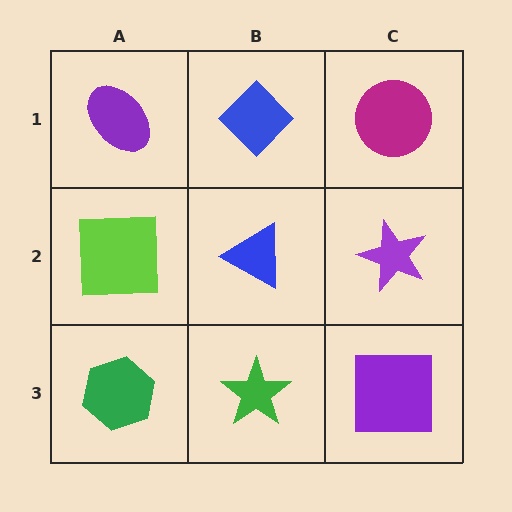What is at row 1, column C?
A magenta circle.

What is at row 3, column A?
A green hexagon.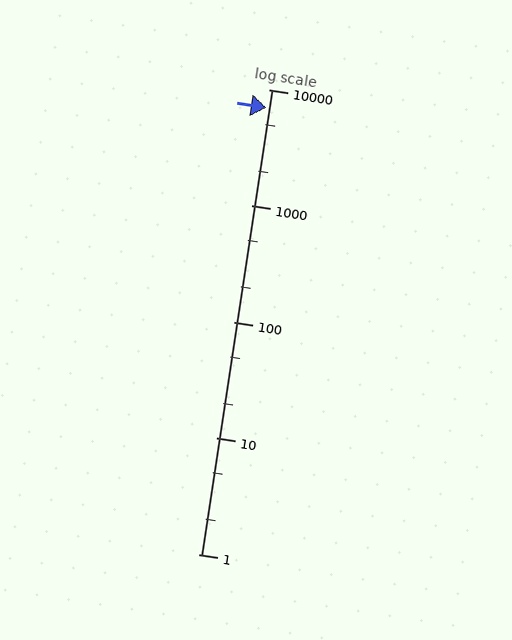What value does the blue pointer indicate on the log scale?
The pointer indicates approximately 7000.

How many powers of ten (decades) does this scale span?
The scale spans 4 decades, from 1 to 10000.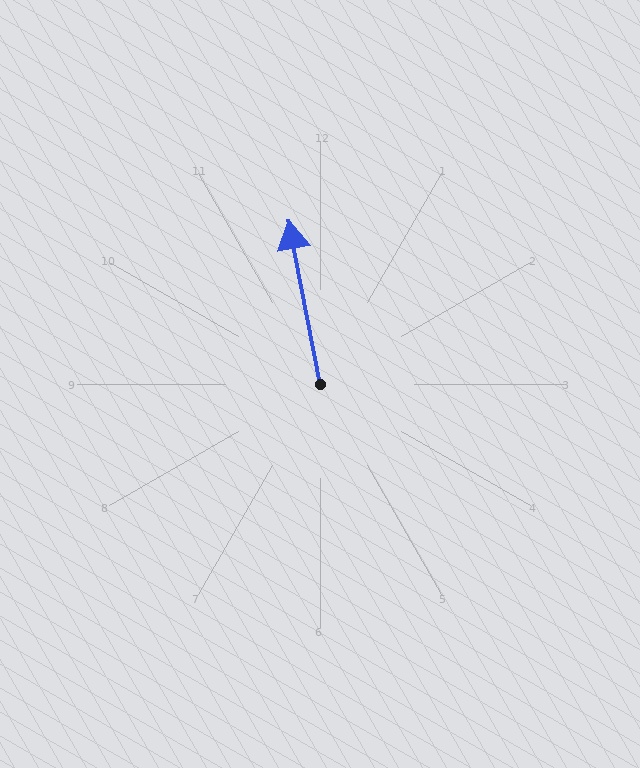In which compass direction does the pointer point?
North.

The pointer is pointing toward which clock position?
Roughly 12 o'clock.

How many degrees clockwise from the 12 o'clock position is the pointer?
Approximately 349 degrees.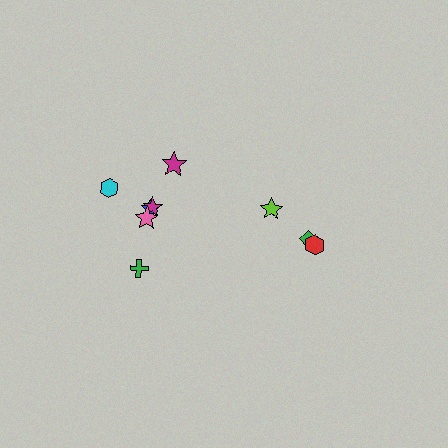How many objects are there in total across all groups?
There are 9 objects.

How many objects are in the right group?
There are 3 objects.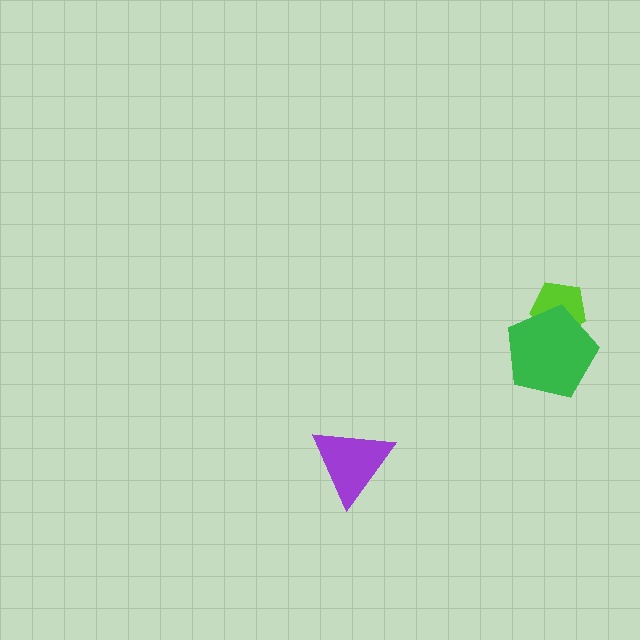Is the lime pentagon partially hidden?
Yes, it is partially covered by another shape.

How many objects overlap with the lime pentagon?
1 object overlaps with the lime pentagon.